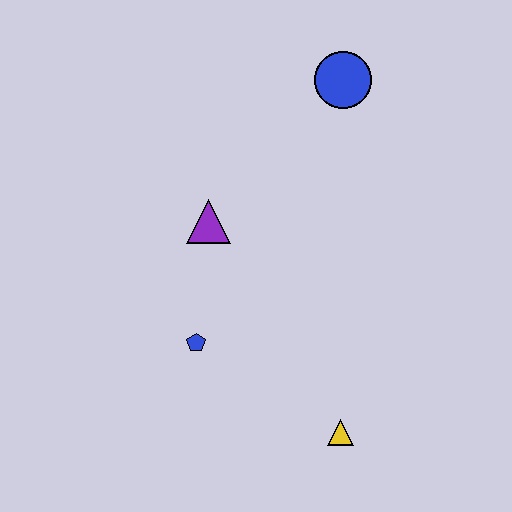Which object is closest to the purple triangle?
The blue pentagon is closest to the purple triangle.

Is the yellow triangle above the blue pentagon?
No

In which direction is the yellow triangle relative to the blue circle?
The yellow triangle is below the blue circle.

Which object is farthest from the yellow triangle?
The blue circle is farthest from the yellow triangle.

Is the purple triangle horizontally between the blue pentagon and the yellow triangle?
Yes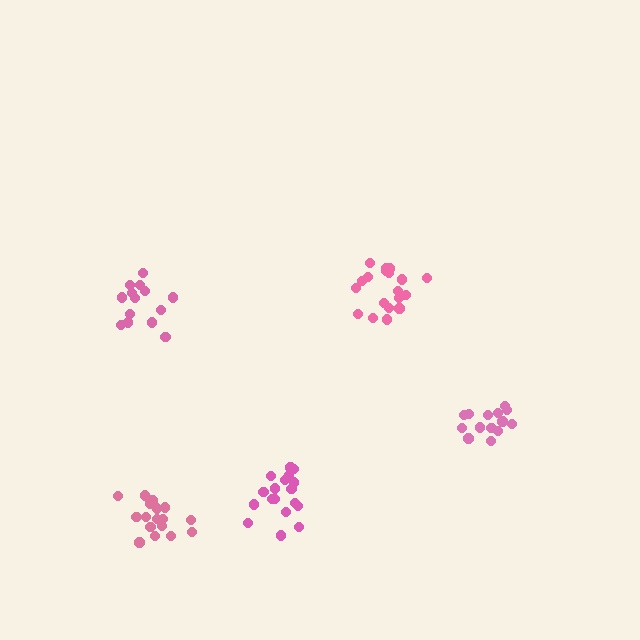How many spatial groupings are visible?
There are 5 spatial groupings.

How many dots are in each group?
Group 1: 14 dots, Group 2: 19 dots, Group 3: 18 dots, Group 4: 14 dots, Group 5: 18 dots (83 total).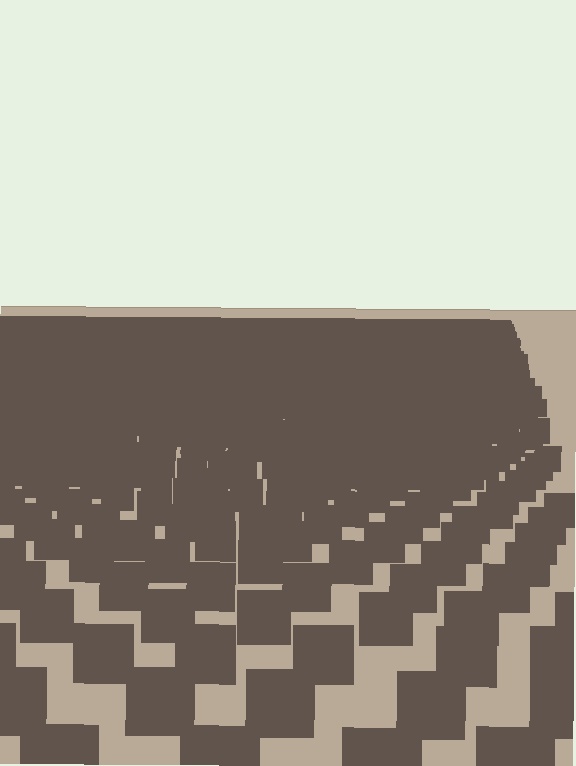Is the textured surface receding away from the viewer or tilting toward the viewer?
The surface is receding away from the viewer. Texture elements get smaller and denser toward the top.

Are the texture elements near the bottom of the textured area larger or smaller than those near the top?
Larger. Near the bottom, elements are closer to the viewer and appear at a bigger on-screen size.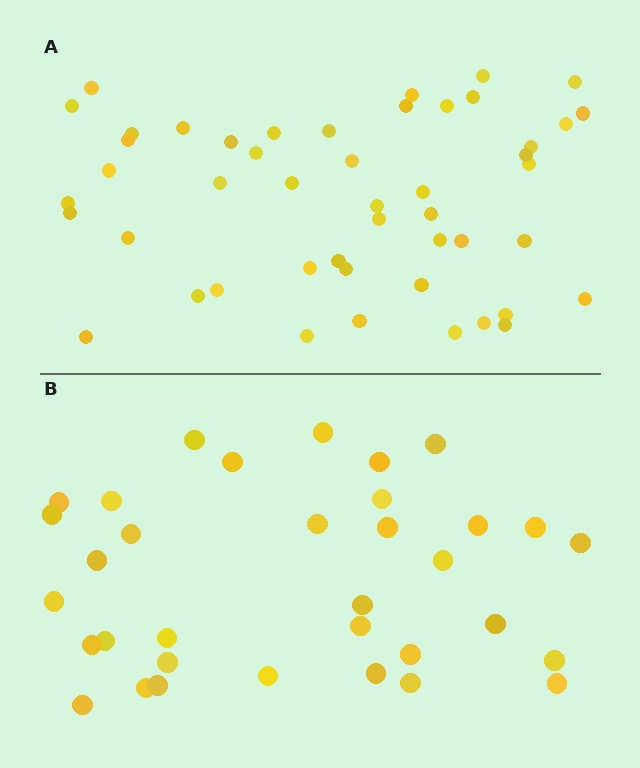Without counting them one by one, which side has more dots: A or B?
Region A (the top region) has more dots.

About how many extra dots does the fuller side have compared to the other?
Region A has approximately 15 more dots than region B.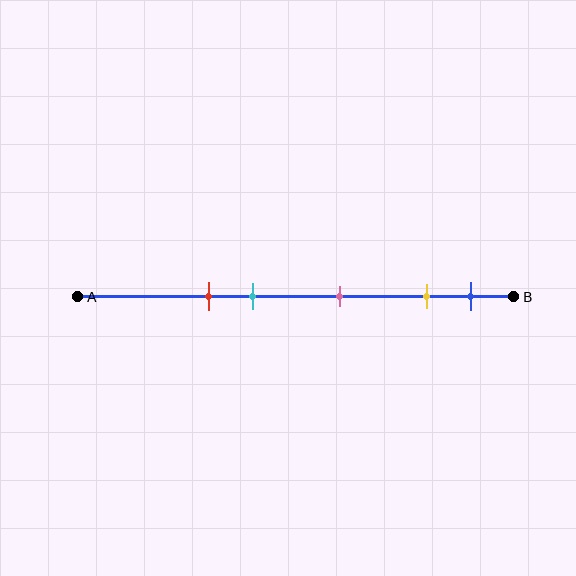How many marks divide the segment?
There are 5 marks dividing the segment.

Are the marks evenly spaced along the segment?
No, the marks are not evenly spaced.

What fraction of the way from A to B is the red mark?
The red mark is approximately 30% (0.3) of the way from A to B.